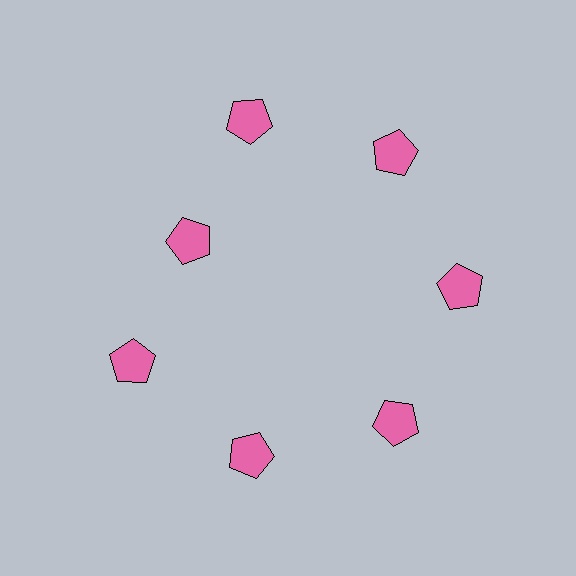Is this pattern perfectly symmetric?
No. The 7 pink pentagons are arranged in a ring, but one element near the 10 o'clock position is pulled inward toward the center, breaking the 7-fold rotational symmetry.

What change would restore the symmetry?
The symmetry would be restored by moving it outward, back onto the ring so that all 7 pentagons sit at equal angles and equal distance from the center.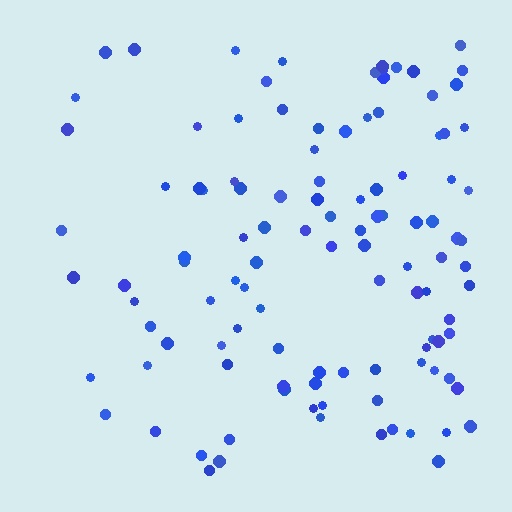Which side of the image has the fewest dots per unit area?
The left.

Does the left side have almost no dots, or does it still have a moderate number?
Still a moderate number, just noticeably fewer than the right.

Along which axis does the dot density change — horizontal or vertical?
Horizontal.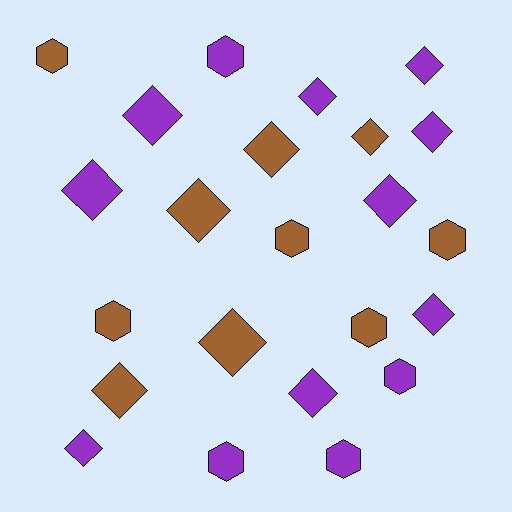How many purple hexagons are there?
There are 4 purple hexagons.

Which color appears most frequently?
Purple, with 13 objects.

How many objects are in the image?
There are 23 objects.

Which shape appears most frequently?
Diamond, with 14 objects.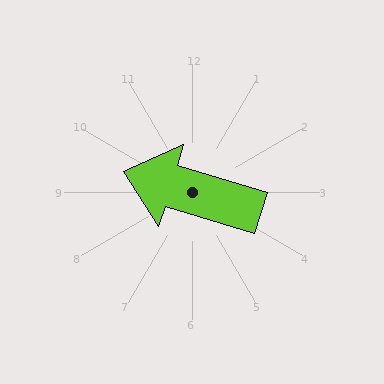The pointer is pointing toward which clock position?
Roughly 10 o'clock.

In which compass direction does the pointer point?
West.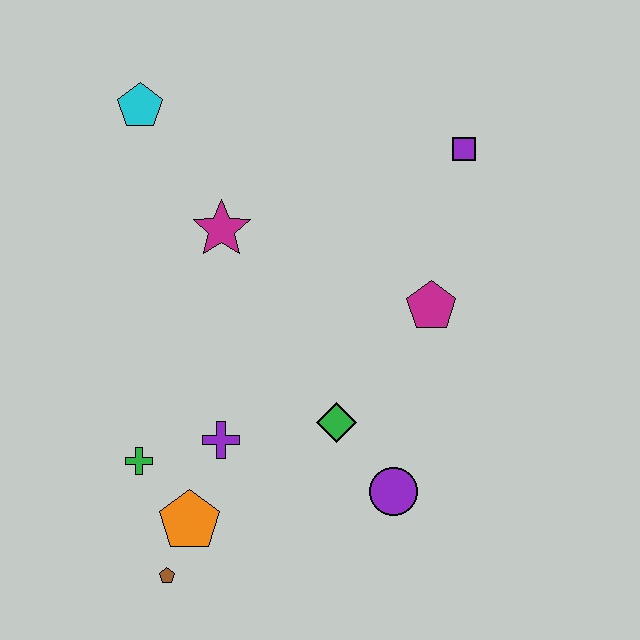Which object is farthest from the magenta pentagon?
The brown pentagon is farthest from the magenta pentagon.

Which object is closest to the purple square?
The magenta pentagon is closest to the purple square.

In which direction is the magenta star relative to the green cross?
The magenta star is above the green cross.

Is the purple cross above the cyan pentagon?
No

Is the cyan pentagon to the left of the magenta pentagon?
Yes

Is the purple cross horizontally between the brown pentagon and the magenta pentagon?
Yes